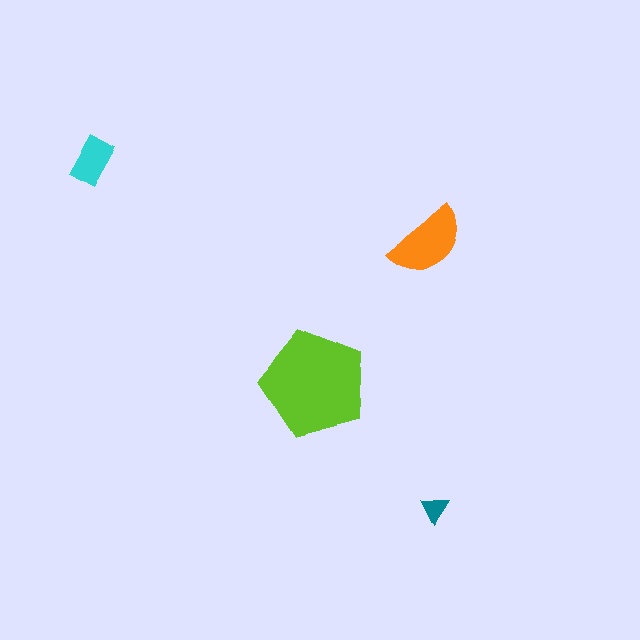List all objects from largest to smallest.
The lime pentagon, the orange semicircle, the cyan rectangle, the teal triangle.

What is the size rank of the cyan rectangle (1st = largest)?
3rd.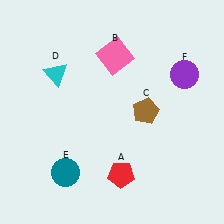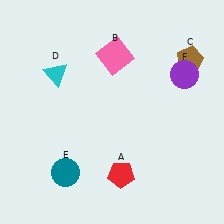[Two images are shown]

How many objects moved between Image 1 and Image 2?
1 object moved between the two images.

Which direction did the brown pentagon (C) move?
The brown pentagon (C) moved up.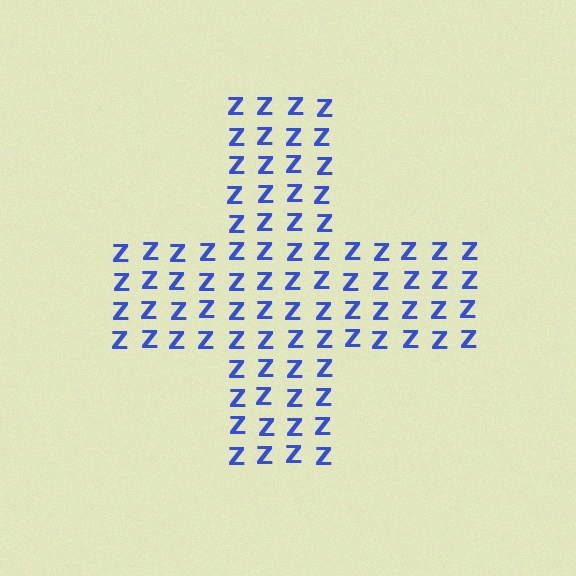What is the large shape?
The large shape is a cross.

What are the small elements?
The small elements are letter Z's.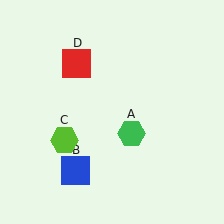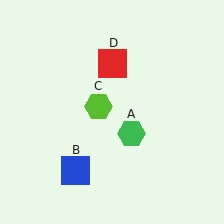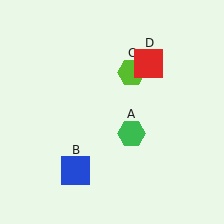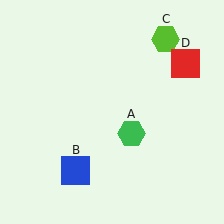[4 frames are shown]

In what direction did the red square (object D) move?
The red square (object D) moved right.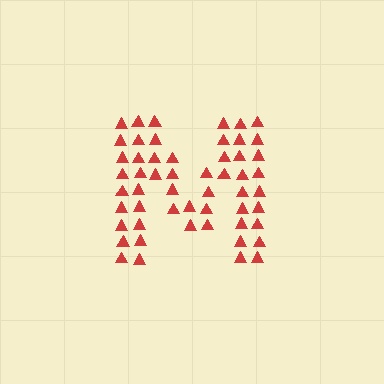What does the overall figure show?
The overall figure shows the letter M.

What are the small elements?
The small elements are triangles.